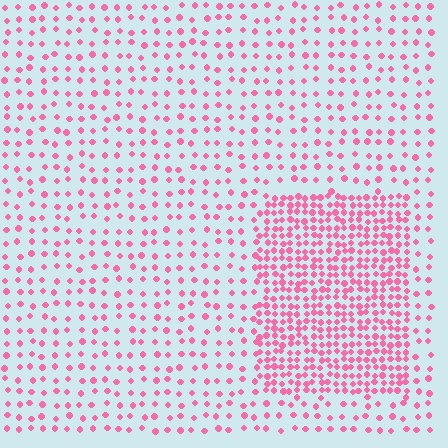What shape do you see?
I see a rectangle.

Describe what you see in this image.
The image contains small pink elements arranged at two different densities. A rectangle-shaped region is visible where the elements are more densely packed than the surrounding area.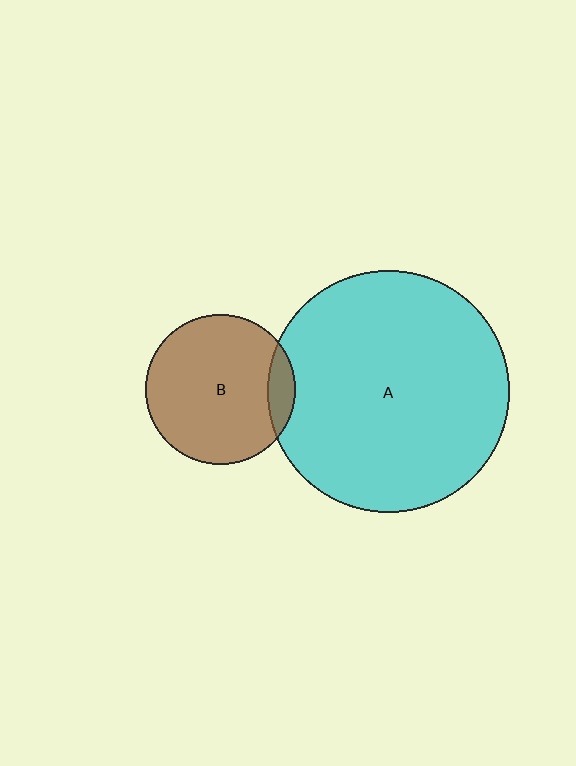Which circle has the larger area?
Circle A (cyan).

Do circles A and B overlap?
Yes.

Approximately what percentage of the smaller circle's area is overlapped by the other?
Approximately 10%.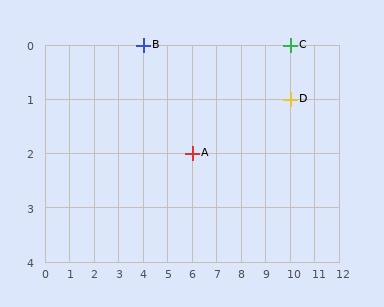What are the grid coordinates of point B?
Point B is at grid coordinates (4, 0).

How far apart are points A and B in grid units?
Points A and B are 2 columns and 2 rows apart (about 2.8 grid units diagonally).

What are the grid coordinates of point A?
Point A is at grid coordinates (6, 2).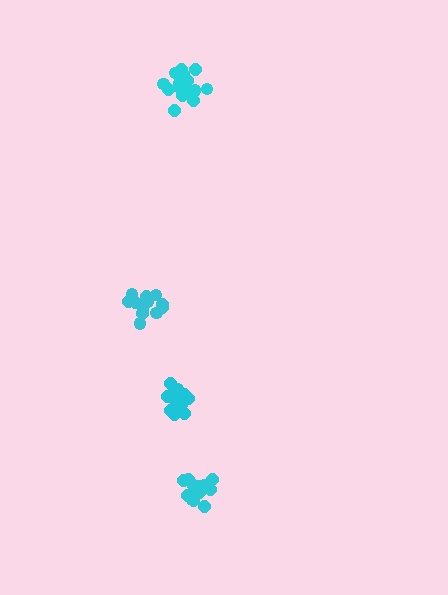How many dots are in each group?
Group 1: 21 dots, Group 2: 17 dots, Group 3: 16 dots, Group 4: 15 dots (69 total).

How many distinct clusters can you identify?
There are 4 distinct clusters.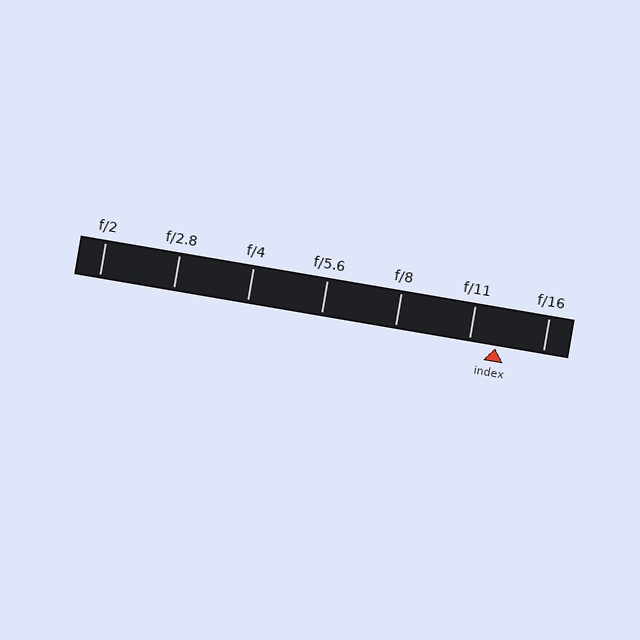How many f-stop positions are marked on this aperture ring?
There are 7 f-stop positions marked.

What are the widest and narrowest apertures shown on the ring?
The widest aperture shown is f/2 and the narrowest is f/16.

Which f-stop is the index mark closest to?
The index mark is closest to f/11.